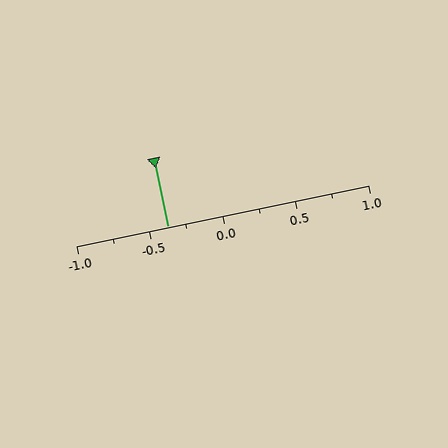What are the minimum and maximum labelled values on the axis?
The axis runs from -1.0 to 1.0.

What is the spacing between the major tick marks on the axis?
The major ticks are spaced 0.5 apart.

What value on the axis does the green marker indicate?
The marker indicates approximately -0.38.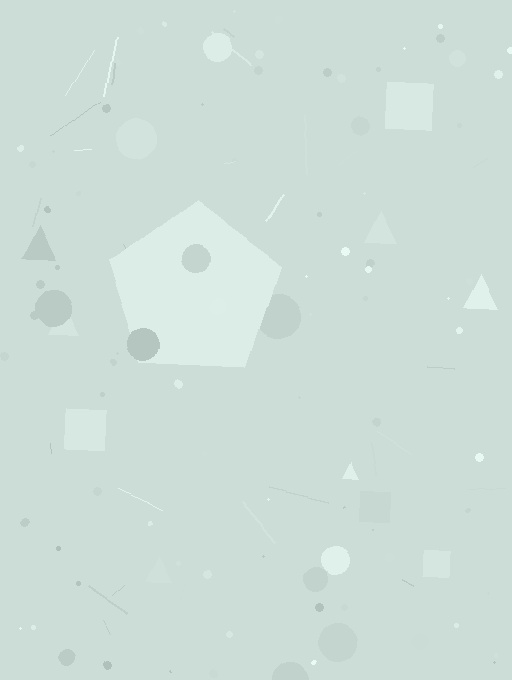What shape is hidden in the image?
A pentagon is hidden in the image.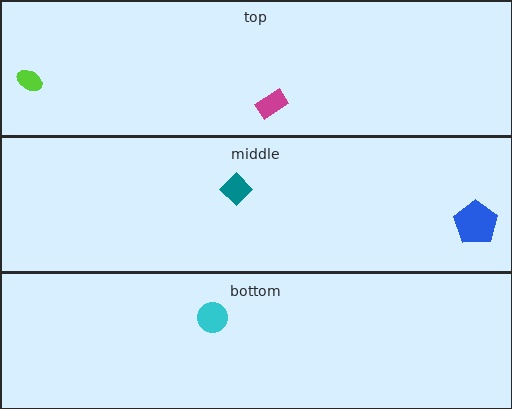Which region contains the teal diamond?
The middle region.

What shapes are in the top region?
The lime ellipse, the magenta rectangle.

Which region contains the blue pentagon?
The middle region.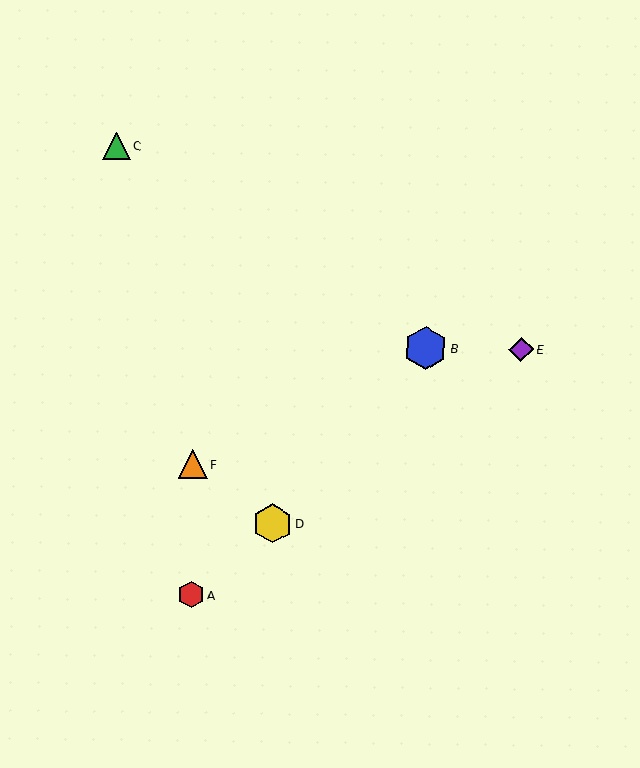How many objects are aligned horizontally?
2 objects (B, E) are aligned horizontally.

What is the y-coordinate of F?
Object F is at y≈465.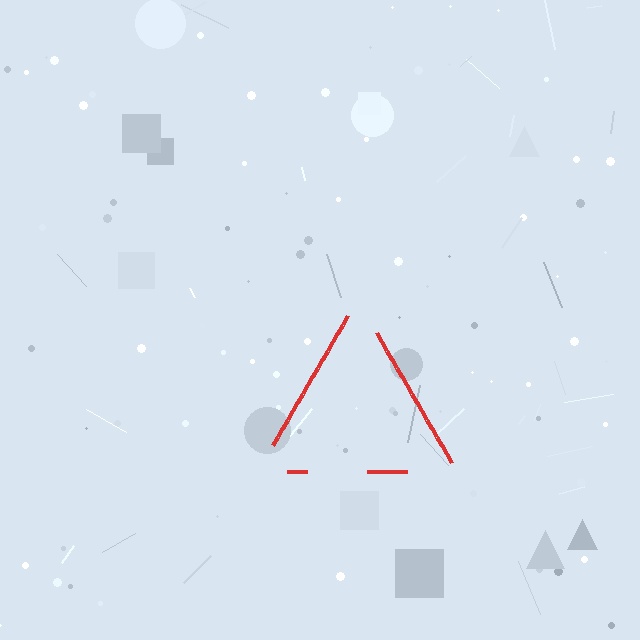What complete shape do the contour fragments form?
The contour fragments form a triangle.